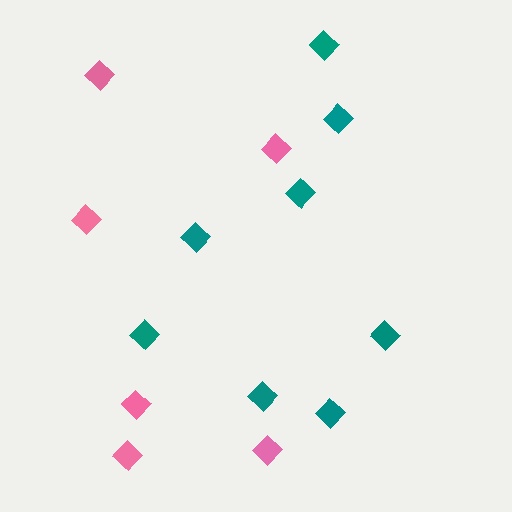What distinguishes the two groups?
There are 2 groups: one group of pink diamonds (6) and one group of teal diamonds (8).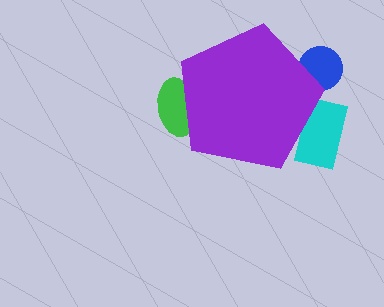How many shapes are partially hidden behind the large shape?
3 shapes are partially hidden.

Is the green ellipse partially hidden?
Yes, the green ellipse is partially hidden behind the purple pentagon.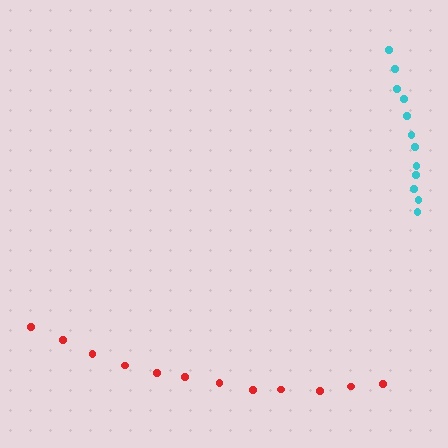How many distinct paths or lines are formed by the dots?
There are 2 distinct paths.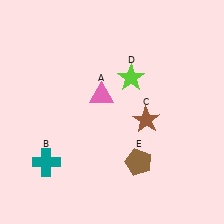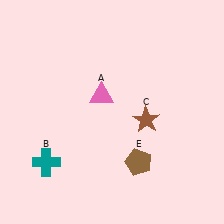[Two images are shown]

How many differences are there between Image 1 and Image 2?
There is 1 difference between the two images.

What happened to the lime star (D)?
The lime star (D) was removed in Image 2. It was in the top-right area of Image 1.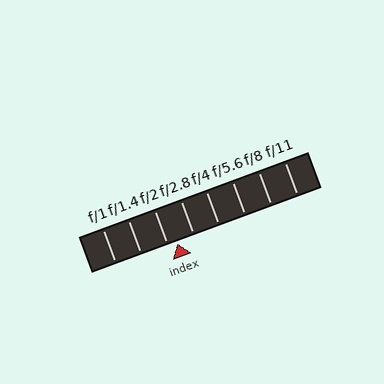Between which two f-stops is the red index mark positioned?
The index mark is between f/2 and f/2.8.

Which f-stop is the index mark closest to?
The index mark is closest to f/2.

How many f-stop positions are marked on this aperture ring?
There are 8 f-stop positions marked.